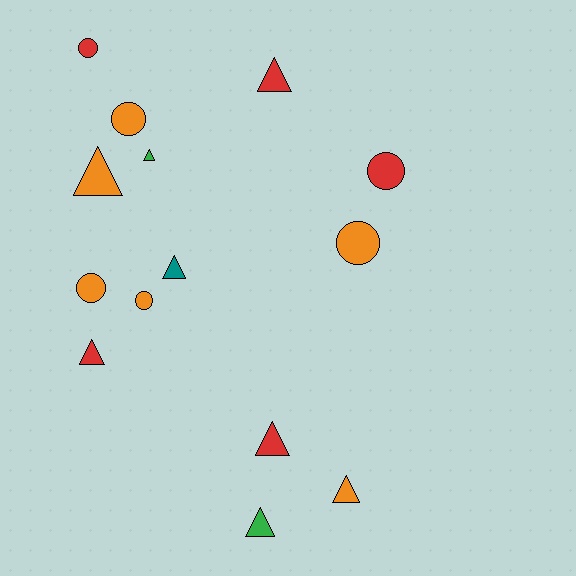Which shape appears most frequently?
Triangle, with 8 objects.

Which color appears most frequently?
Orange, with 6 objects.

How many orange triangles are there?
There are 2 orange triangles.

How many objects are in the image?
There are 14 objects.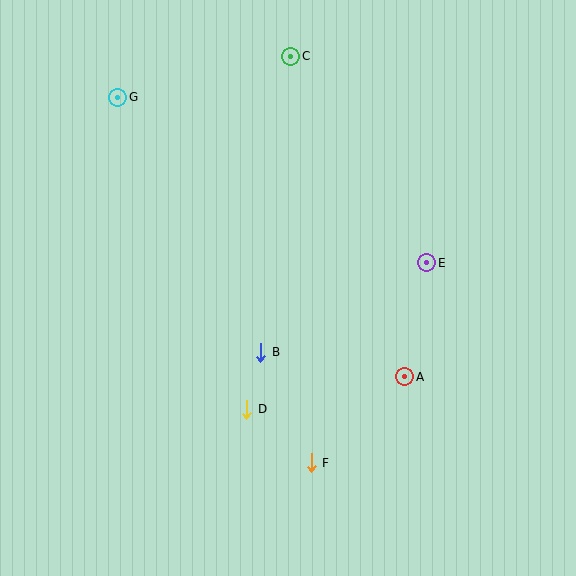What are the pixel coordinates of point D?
Point D is at (247, 409).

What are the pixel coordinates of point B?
Point B is at (261, 352).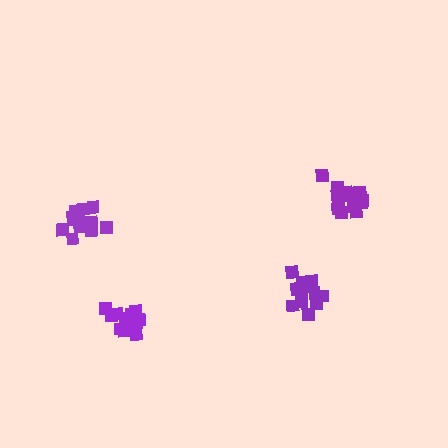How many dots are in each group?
Group 1: 12 dots, Group 2: 14 dots, Group 3: 13 dots, Group 4: 12 dots (51 total).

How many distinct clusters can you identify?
There are 4 distinct clusters.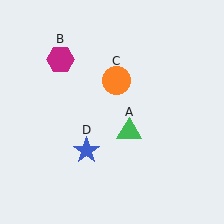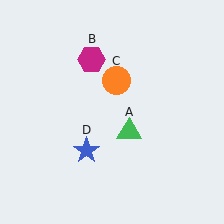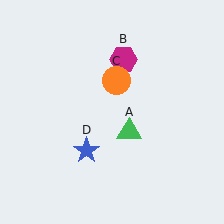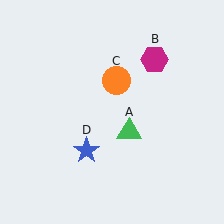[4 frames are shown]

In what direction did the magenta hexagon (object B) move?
The magenta hexagon (object B) moved right.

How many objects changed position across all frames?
1 object changed position: magenta hexagon (object B).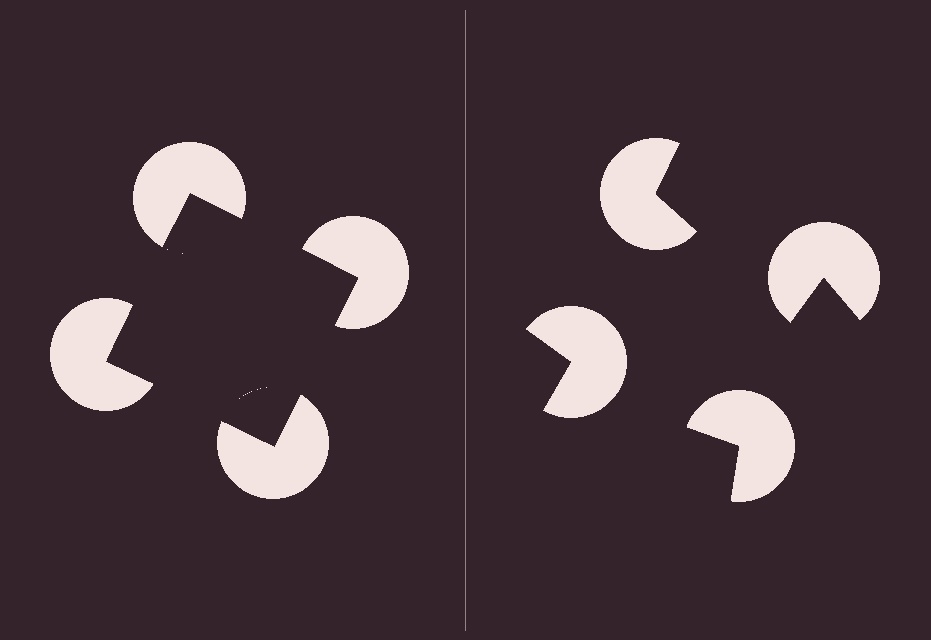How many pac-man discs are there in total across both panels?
8 — 4 on each side.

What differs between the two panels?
The pac-man discs are positioned identically on both sides; only the wedge orientations differ. On the left they align to a square; on the right they are misaligned.